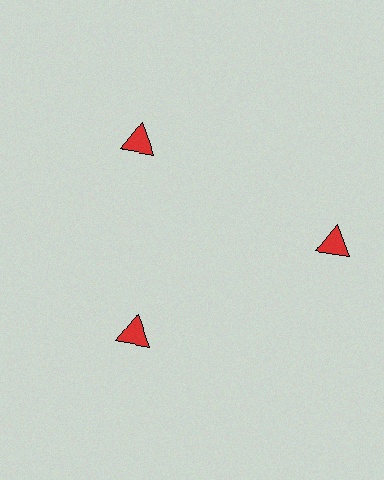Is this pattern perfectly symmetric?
No. The 3 red triangles are arranged in a ring, but one element near the 3 o'clock position is pushed outward from the center, breaking the 3-fold rotational symmetry.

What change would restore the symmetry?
The symmetry would be restored by moving it inward, back onto the ring so that all 3 triangles sit at equal angles and equal distance from the center.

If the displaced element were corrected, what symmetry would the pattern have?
It would have 3-fold rotational symmetry — the pattern would map onto itself every 120 degrees.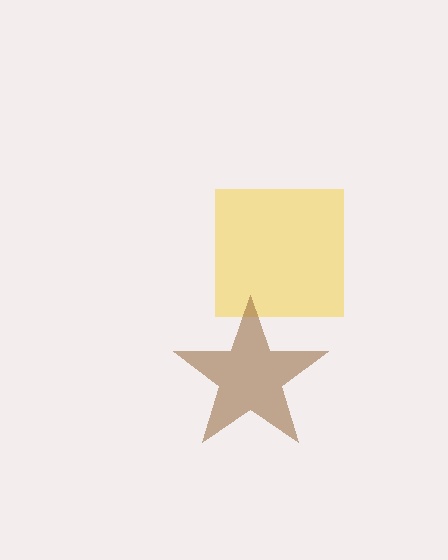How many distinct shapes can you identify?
There are 2 distinct shapes: a yellow square, a brown star.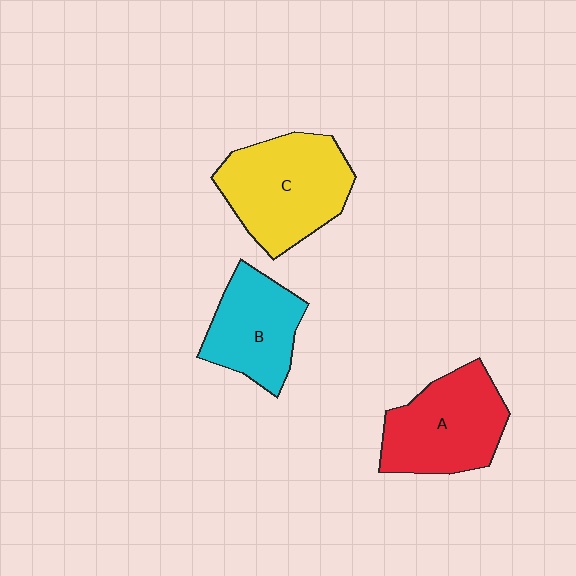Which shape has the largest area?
Shape C (yellow).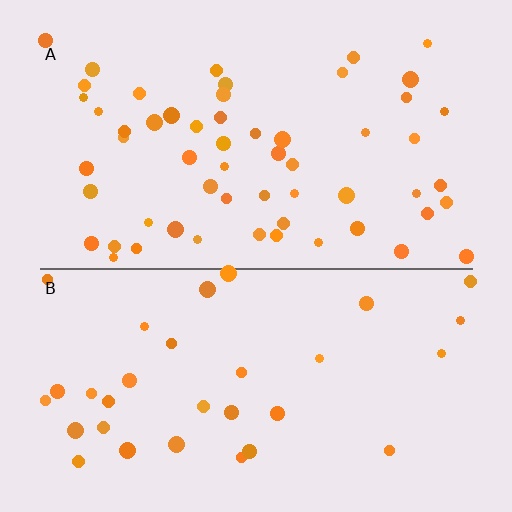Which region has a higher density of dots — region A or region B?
A (the top).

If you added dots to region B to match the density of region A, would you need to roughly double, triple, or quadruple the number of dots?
Approximately double.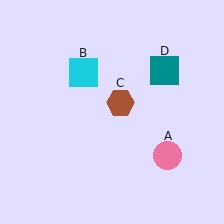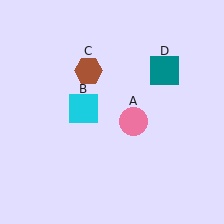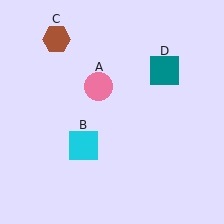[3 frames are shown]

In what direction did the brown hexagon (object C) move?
The brown hexagon (object C) moved up and to the left.